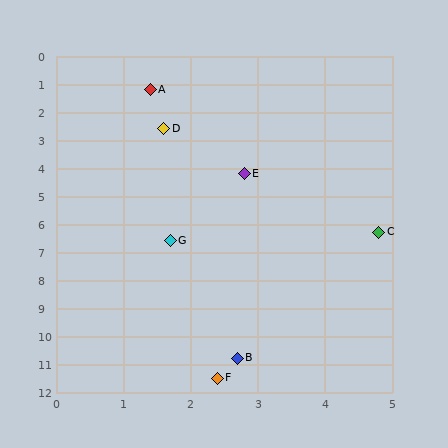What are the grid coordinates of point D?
Point D is at approximately (1.6, 2.6).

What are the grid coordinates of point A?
Point A is at approximately (1.4, 1.2).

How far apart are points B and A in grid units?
Points B and A are about 9.7 grid units apart.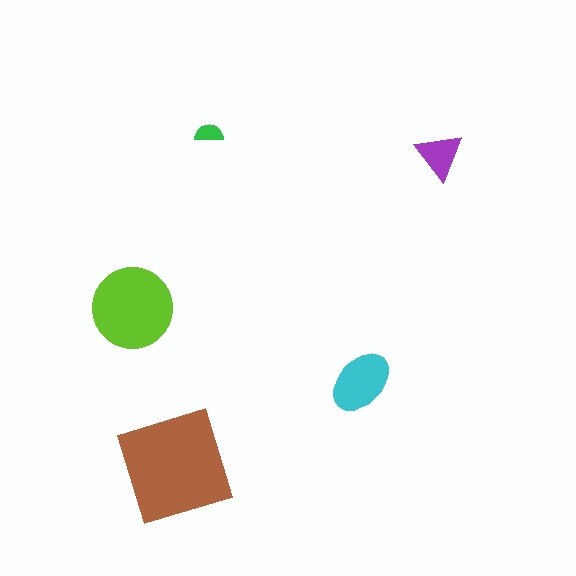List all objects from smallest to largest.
The green semicircle, the purple triangle, the cyan ellipse, the lime circle, the brown square.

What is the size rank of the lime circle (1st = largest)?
2nd.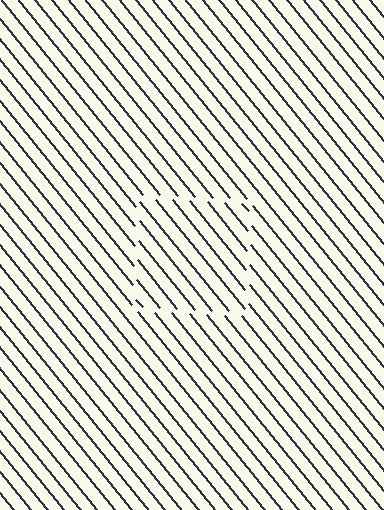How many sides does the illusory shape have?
4 sides — the line-ends trace a square.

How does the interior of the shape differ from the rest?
The interior of the shape contains the same grating, shifted by half a period — the contour is defined by the phase discontinuity where line-ends from the inner and outer gratings abut.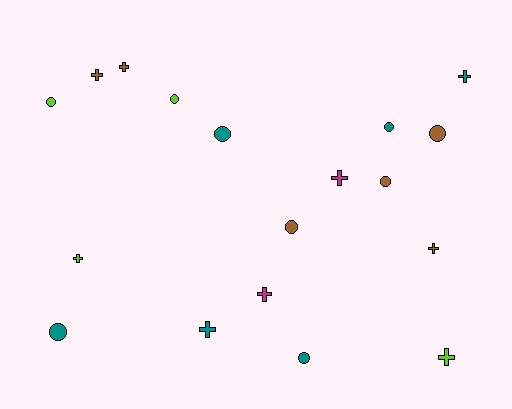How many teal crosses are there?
There are 2 teal crosses.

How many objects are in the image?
There are 18 objects.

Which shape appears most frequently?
Circle, with 9 objects.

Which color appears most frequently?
Teal, with 6 objects.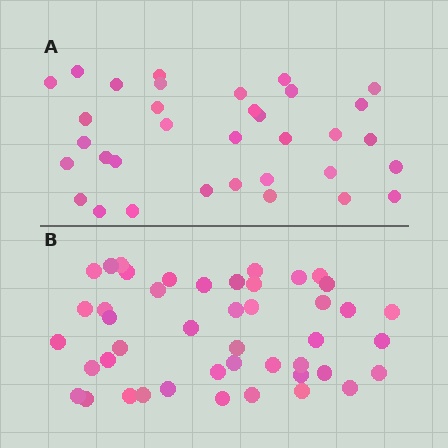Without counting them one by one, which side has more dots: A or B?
Region B (the bottom region) has more dots.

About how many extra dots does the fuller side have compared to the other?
Region B has roughly 12 or so more dots than region A.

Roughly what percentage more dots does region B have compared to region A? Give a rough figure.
About 30% more.